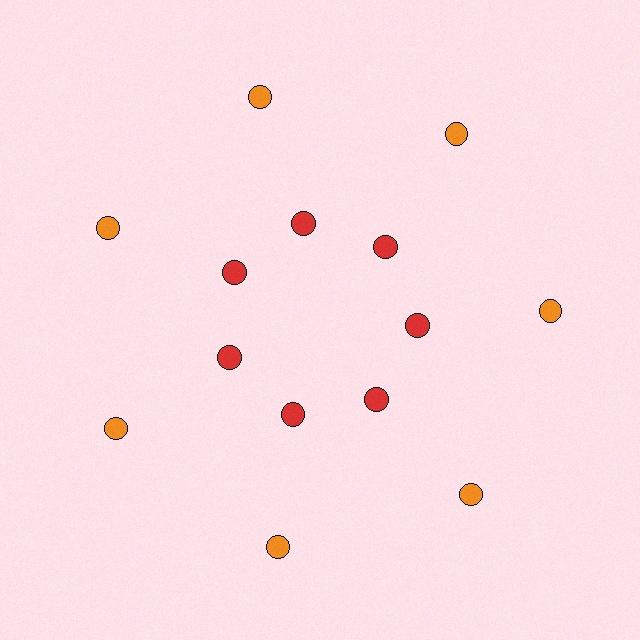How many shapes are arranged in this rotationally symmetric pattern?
There are 14 shapes, arranged in 7 groups of 2.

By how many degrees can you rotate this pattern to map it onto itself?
The pattern maps onto itself every 51 degrees of rotation.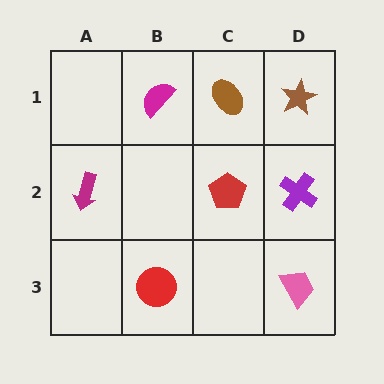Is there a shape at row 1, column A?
No, that cell is empty.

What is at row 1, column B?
A magenta semicircle.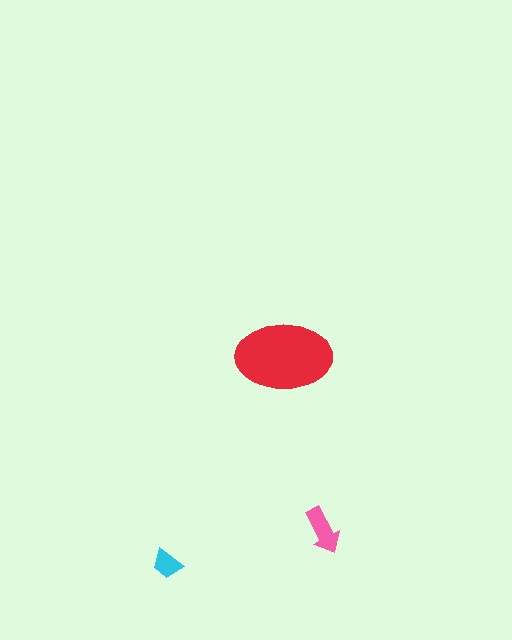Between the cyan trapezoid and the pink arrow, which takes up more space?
The pink arrow.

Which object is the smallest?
The cyan trapezoid.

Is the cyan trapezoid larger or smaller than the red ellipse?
Smaller.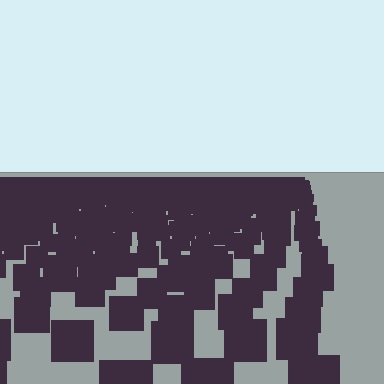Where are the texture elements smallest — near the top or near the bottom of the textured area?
Near the top.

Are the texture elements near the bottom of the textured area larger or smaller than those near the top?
Larger. Near the bottom, elements are closer to the viewer and appear at a bigger on-screen size.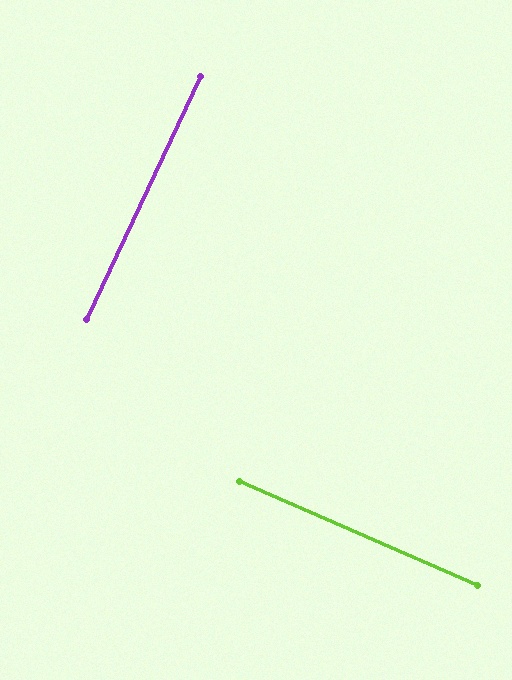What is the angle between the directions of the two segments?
Approximately 89 degrees.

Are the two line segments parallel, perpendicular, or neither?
Perpendicular — they meet at approximately 89°.